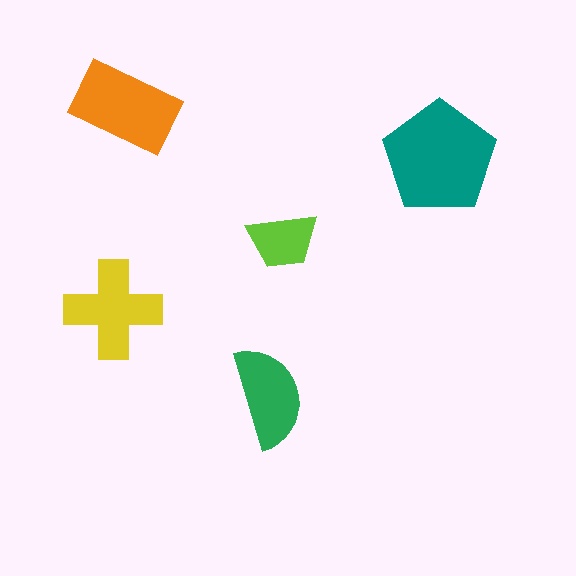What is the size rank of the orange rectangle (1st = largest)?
2nd.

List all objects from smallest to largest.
The lime trapezoid, the green semicircle, the yellow cross, the orange rectangle, the teal pentagon.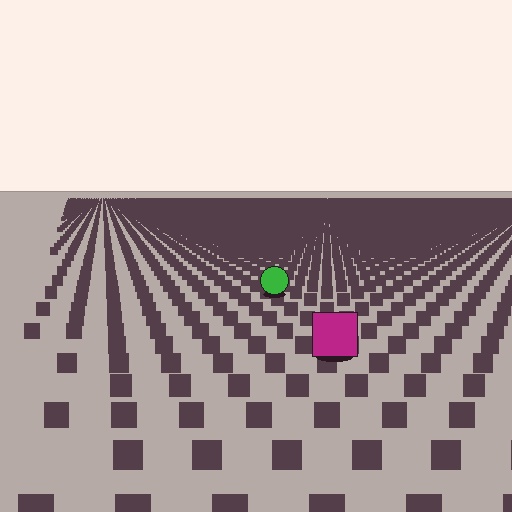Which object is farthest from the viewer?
The green circle is farthest from the viewer. It appears smaller and the ground texture around it is denser.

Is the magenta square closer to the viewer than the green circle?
Yes. The magenta square is closer — you can tell from the texture gradient: the ground texture is coarser near it.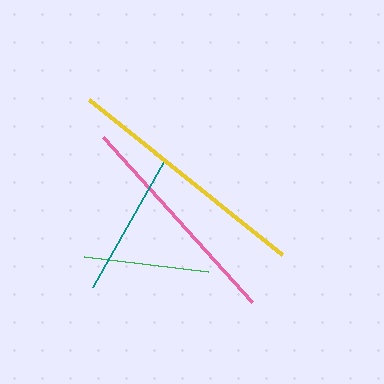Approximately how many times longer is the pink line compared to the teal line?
The pink line is approximately 1.5 times the length of the teal line.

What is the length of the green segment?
The green segment is approximately 125 pixels long.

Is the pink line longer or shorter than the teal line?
The pink line is longer than the teal line.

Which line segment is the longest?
The yellow line is the longest at approximately 247 pixels.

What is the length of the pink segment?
The pink segment is approximately 222 pixels long.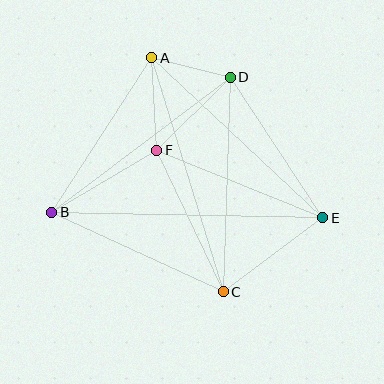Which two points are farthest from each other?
Points B and E are farthest from each other.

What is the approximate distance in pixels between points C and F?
The distance between C and F is approximately 156 pixels.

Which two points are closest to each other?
Points A and D are closest to each other.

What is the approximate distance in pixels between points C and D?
The distance between C and D is approximately 215 pixels.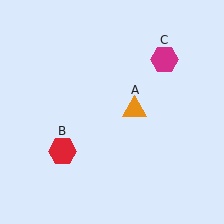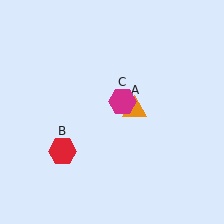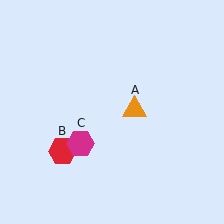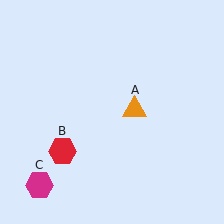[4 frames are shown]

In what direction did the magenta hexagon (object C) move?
The magenta hexagon (object C) moved down and to the left.